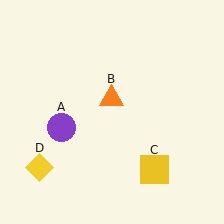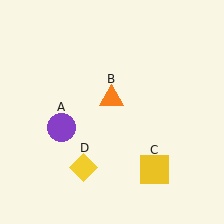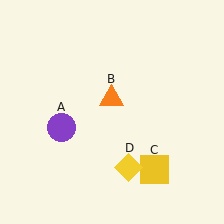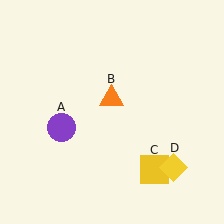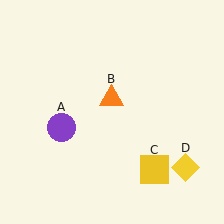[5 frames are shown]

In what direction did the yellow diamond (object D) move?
The yellow diamond (object D) moved right.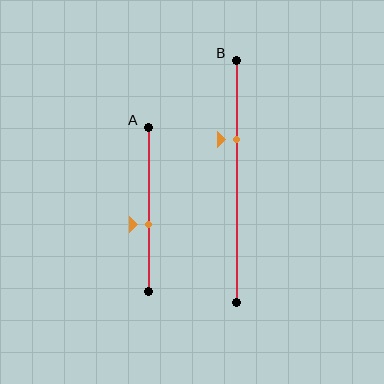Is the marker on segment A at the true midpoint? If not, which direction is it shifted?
No, the marker on segment A is shifted downward by about 9% of the segment length.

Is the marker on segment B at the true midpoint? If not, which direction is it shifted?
No, the marker on segment B is shifted upward by about 17% of the segment length.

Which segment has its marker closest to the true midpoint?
Segment A has its marker closest to the true midpoint.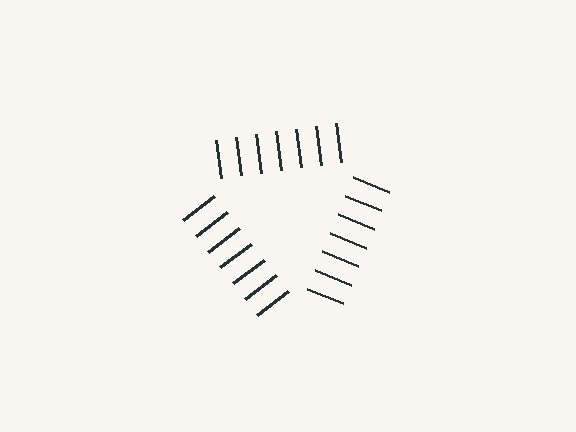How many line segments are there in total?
21 — 7 along each of the 3 edges.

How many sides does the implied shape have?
3 sides — the line-ends trace a triangle.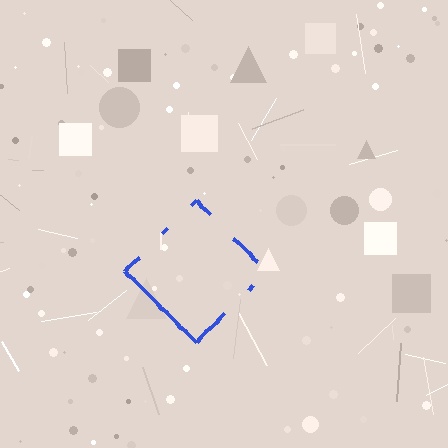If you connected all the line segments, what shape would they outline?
They would outline a diamond.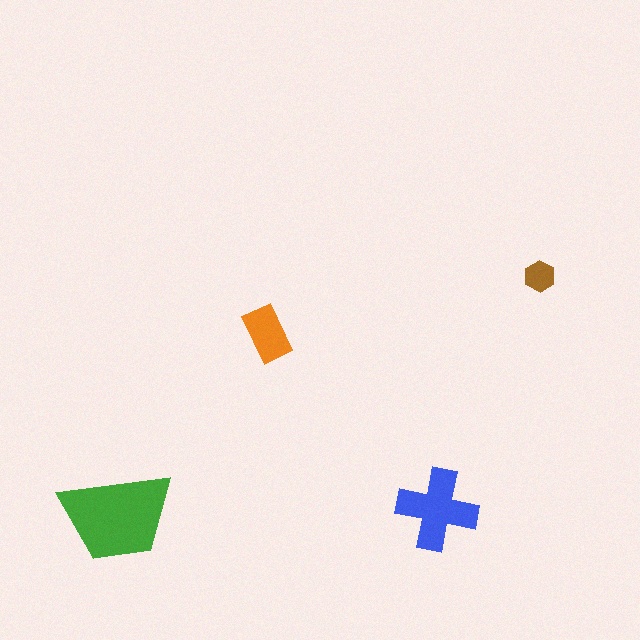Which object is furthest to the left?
The green trapezoid is leftmost.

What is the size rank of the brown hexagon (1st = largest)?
4th.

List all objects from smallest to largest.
The brown hexagon, the orange rectangle, the blue cross, the green trapezoid.